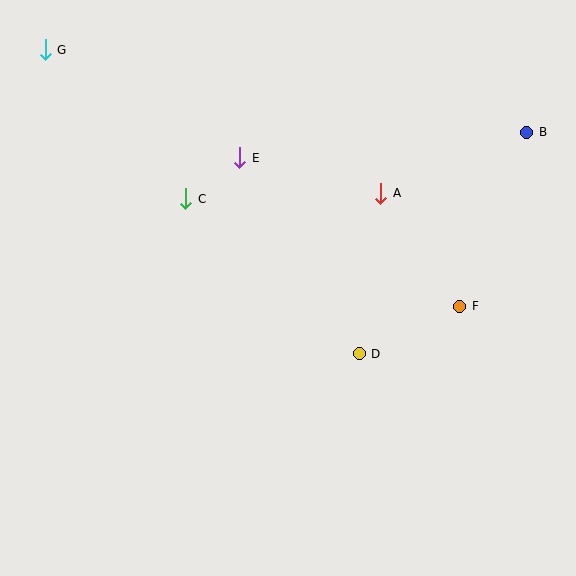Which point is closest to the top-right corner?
Point B is closest to the top-right corner.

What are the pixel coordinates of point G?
Point G is at (45, 50).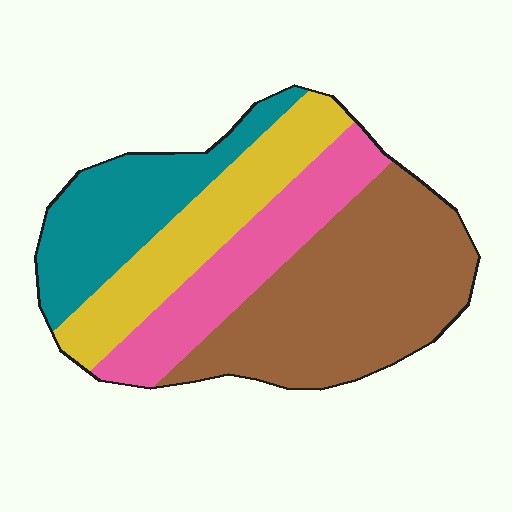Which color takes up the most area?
Brown, at roughly 40%.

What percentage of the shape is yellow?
Yellow takes up about one fifth (1/5) of the shape.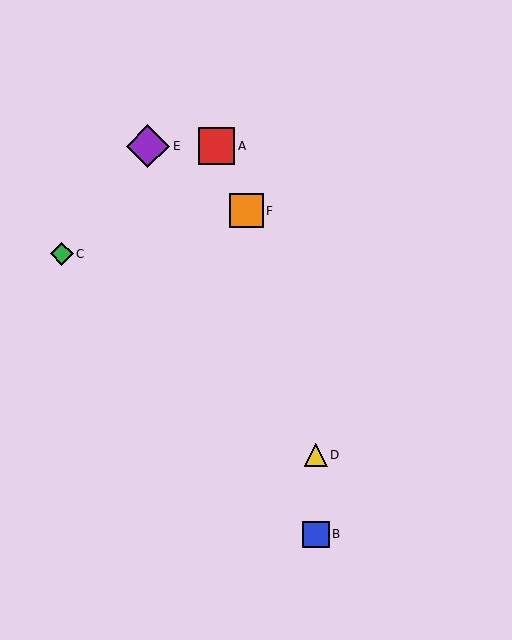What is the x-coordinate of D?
Object D is at x≈316.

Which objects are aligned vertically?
Objects B, D are aligned vertically.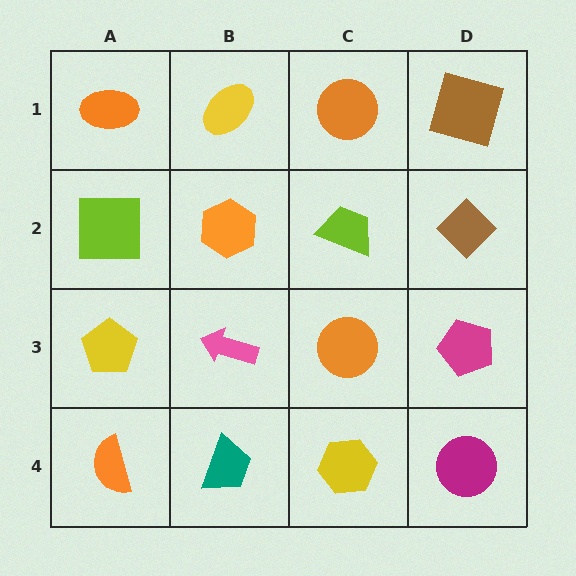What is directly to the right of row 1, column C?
A brown square.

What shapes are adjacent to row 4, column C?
An orange circle (row 3, column C), a teal trapezoid (row 4, column B), a magenta circle (row 4, column D).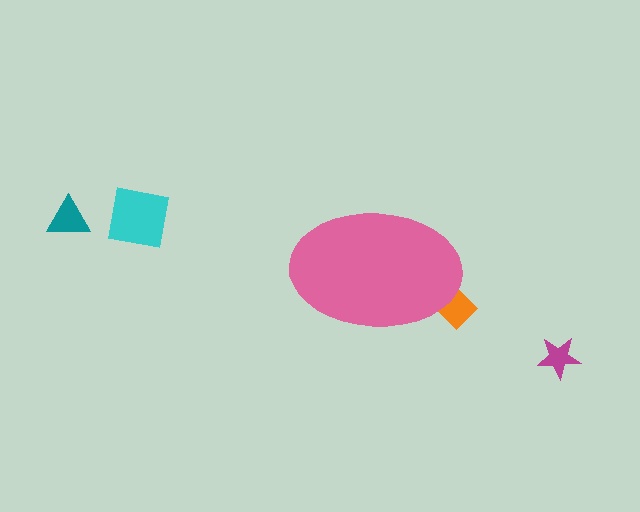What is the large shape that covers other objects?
A pink ellipse.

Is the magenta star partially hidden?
No, the magenta star is fully visible.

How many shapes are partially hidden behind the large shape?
1 shape is partially hidden.